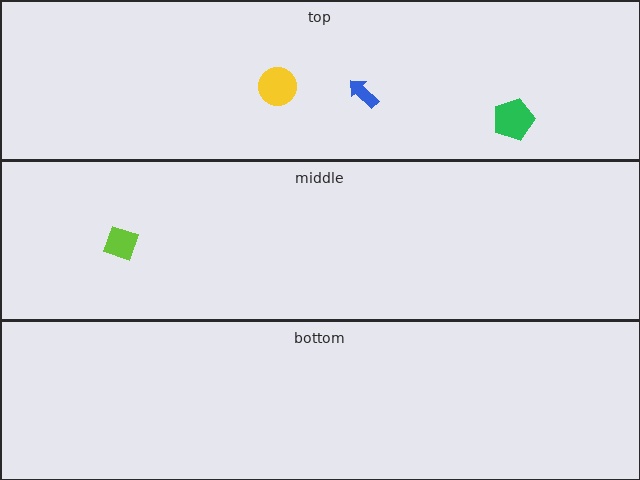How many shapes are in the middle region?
1.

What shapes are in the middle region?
The lime diamond.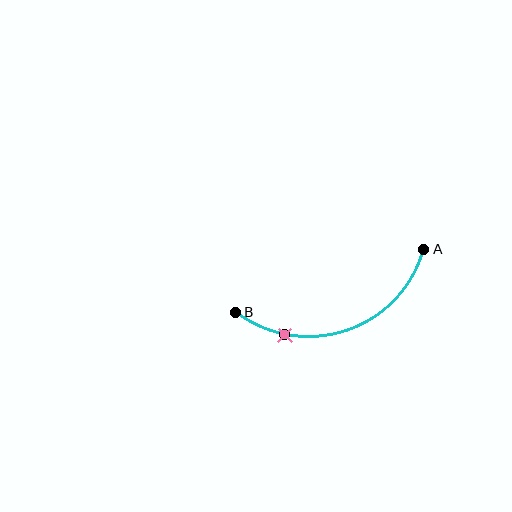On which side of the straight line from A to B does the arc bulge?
The arc bulges below the straight line connecting A and B.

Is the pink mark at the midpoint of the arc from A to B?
No. The pink mark lies on the arc but is closer to endpoint B. The arc midpoint would be at the point on the curve equidistant along the arc from both A and B.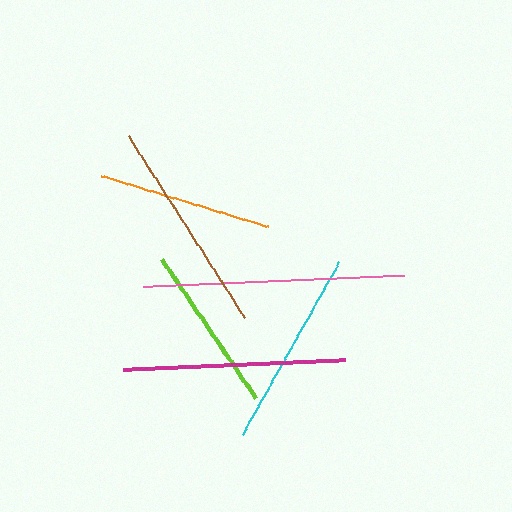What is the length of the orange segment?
The orange segment is approximately 174 pixels long.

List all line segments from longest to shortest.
From longest to shortest: pink, magenta, brown, cyan, orange, lime.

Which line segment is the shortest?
The lime line is the shortest at approximately 168 pixels.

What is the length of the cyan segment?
The cyan segment is approximately 197 pixels long.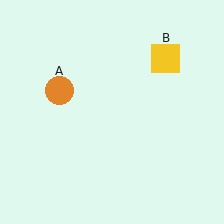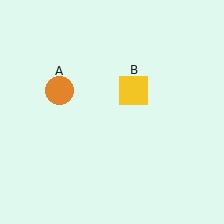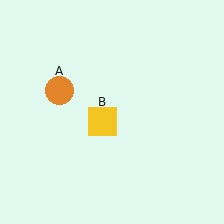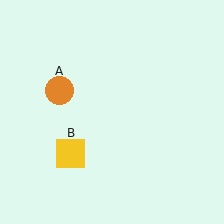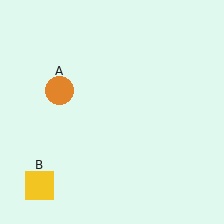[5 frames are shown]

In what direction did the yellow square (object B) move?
The yellow square (object B) moved down and to the left.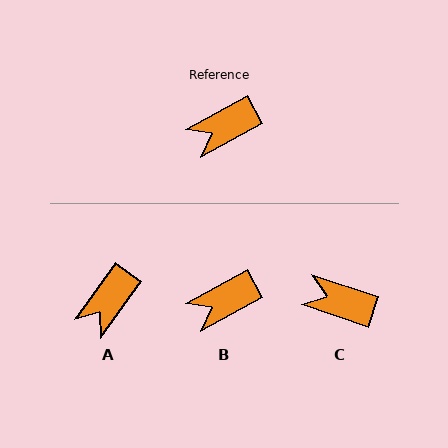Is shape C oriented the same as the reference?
No, it is off by about 48 degrees.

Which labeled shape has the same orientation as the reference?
B.